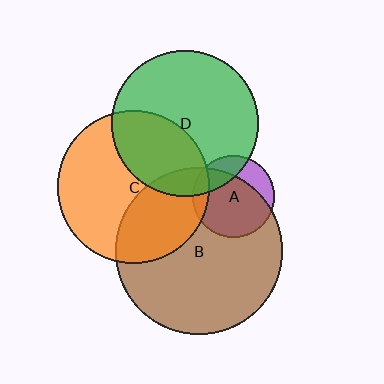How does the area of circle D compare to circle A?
Approximately 3.2 times.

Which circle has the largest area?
Circle B (brown).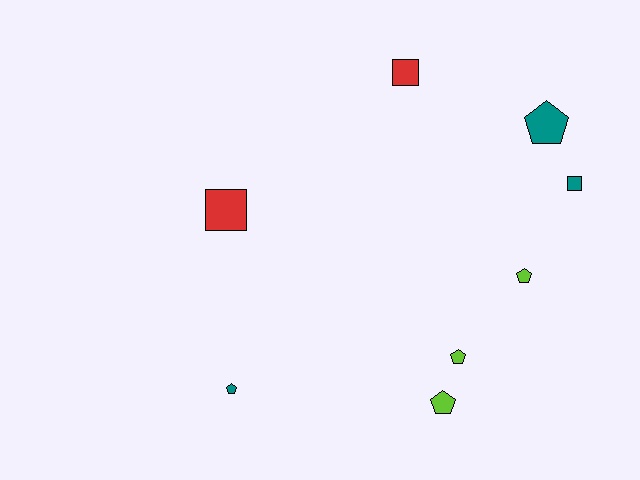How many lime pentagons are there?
There are 3 lime pentagons.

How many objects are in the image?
There are 8 objects.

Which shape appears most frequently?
Pentagon, with 5 objects.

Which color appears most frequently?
Teal, with 3 objects.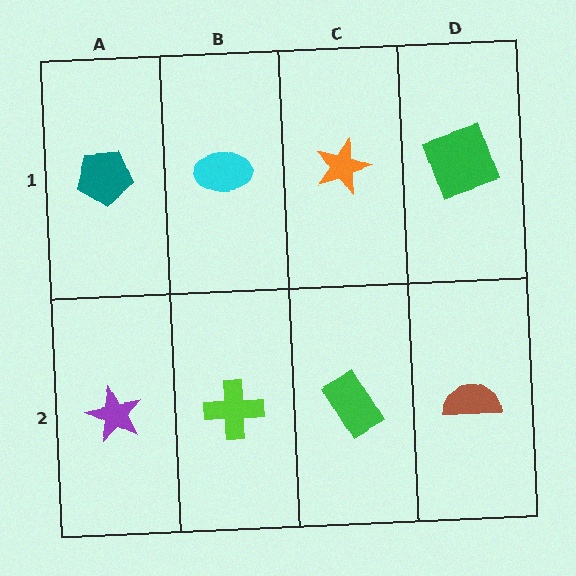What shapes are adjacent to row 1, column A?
A purple star (row 2, column A), a cyan ellipse (row 1, column B).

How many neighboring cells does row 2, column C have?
3.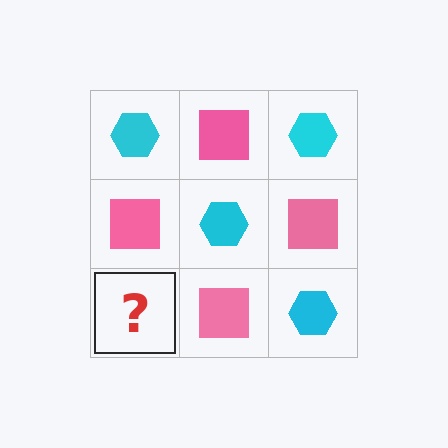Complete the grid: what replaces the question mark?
The question mark should be replaced with a cyan hexagon.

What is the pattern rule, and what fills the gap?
The rule is that it alternates cyan hexagon and pink square in a checkerboard pattern. The gap should be filled with a cyan hexagon.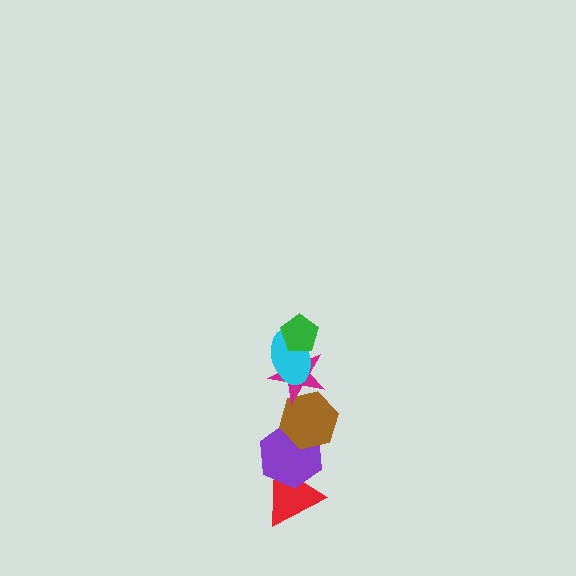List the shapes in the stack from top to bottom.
From top to bottom: the green pentagon, the cyan ellipse, the magenta star, the brown hexagon, the purple hexagon, the red triangle.